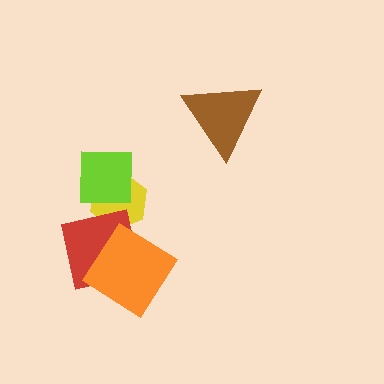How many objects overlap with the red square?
3 objects overlap with the red square.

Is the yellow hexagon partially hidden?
Yes, it is partially covered by another shape.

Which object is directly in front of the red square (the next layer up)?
The lime square is directly in front of the red square.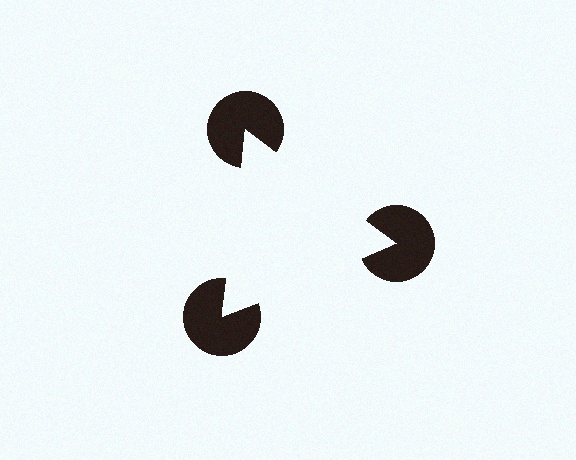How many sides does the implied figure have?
3 sides.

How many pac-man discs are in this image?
There are 3 — one at each vertex of the illusory triangle.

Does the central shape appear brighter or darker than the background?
It typically appears slightly brighter than the background, even though no actual brightness change is drawn.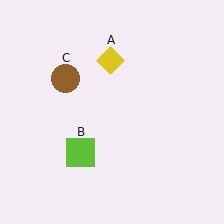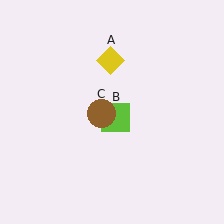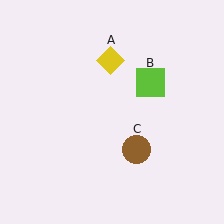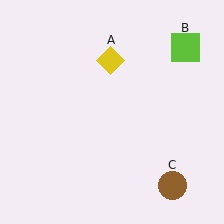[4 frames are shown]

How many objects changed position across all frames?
2 objects changed position: lime square (object B), brown circle (object C).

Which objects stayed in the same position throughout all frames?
Yellow diamond (object A) remained stationary.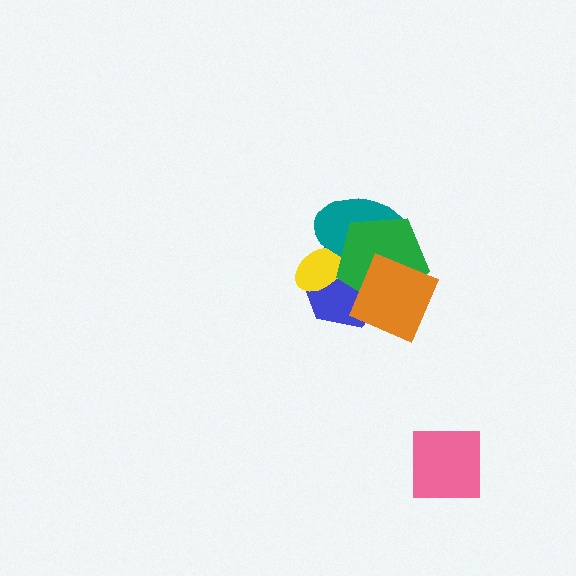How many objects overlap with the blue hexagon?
4 objects overlap with the blue hexagon.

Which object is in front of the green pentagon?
The orange square is in front of the green pentagon.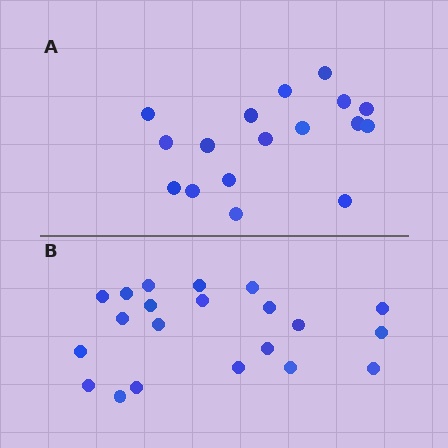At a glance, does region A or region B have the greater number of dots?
Region B (the bottom region) has more dots.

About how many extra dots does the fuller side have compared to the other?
Region B has about 4 more dots than region A.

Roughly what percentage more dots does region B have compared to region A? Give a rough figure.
About 25% more.